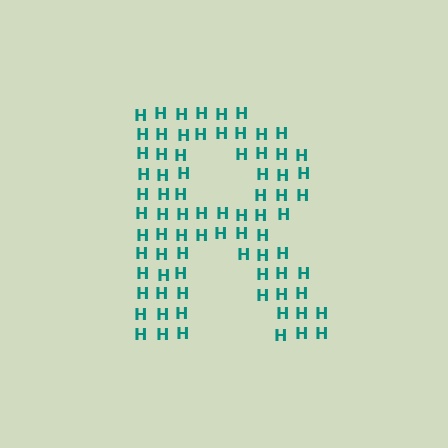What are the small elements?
The small elements are letter H's.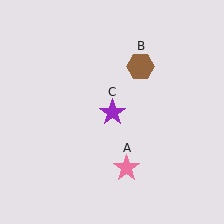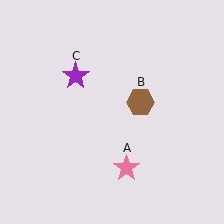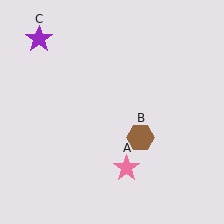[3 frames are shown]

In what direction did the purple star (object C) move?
The purple star (object C) moved up and to the left.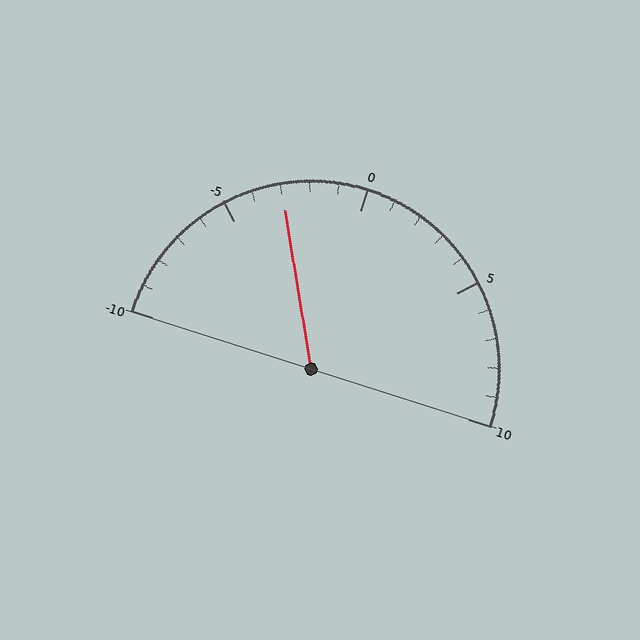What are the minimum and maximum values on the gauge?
The gauge ranges from -10 to 10.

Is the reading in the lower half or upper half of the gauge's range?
The reading is in the lower half of the range (-10 to 10).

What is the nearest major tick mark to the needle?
The nearest major tick mark is -5.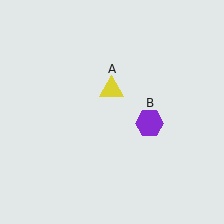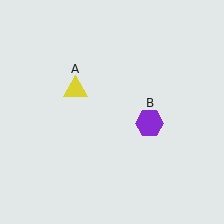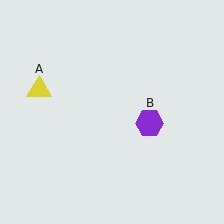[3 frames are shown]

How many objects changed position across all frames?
1 object changed position: yellow triangle (object A).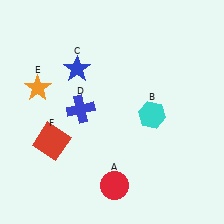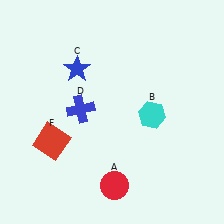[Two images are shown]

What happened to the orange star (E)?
The orange star (E) was removed in Image 2. It was in the top-left area of Image 1.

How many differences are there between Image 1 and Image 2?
There is 1 difference between the two images.